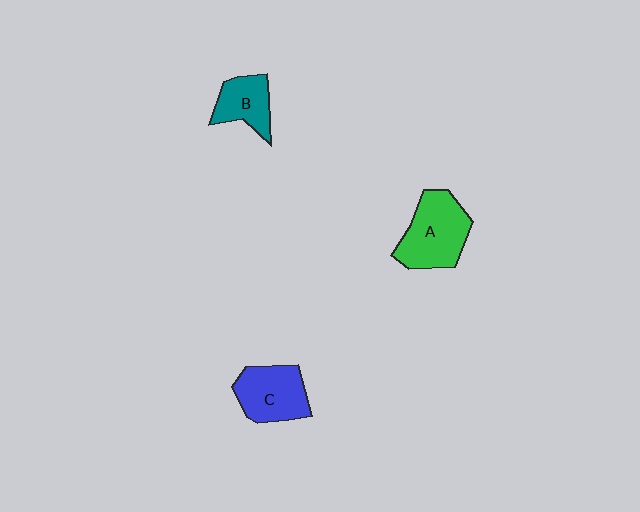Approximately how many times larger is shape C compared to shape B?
Approximately 1.4 times.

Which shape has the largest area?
Shape A (green).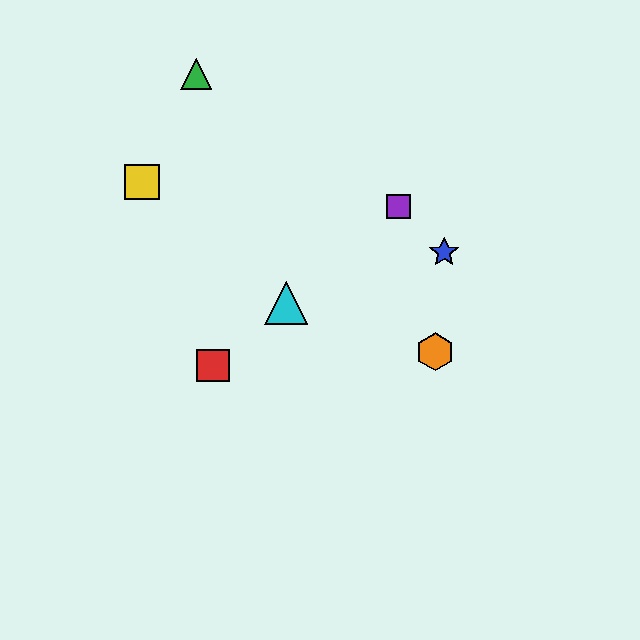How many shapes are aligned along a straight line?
3 shapes (the red square, the purple square, the cyan triangle) are aligned along a straight line.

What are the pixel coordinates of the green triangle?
The green triangle is at (196, 74).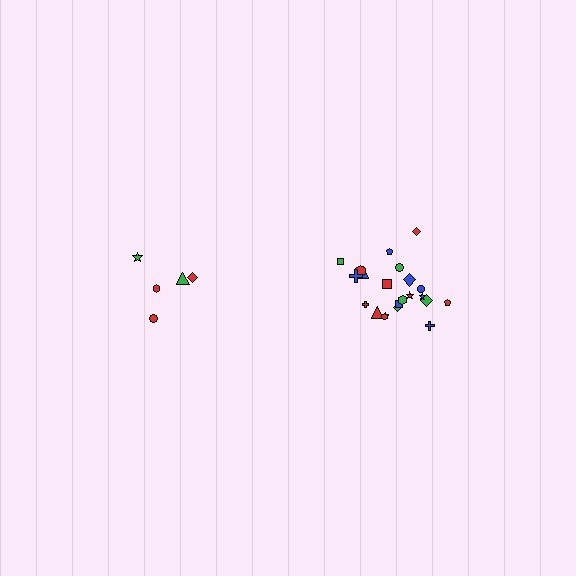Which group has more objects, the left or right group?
The right group.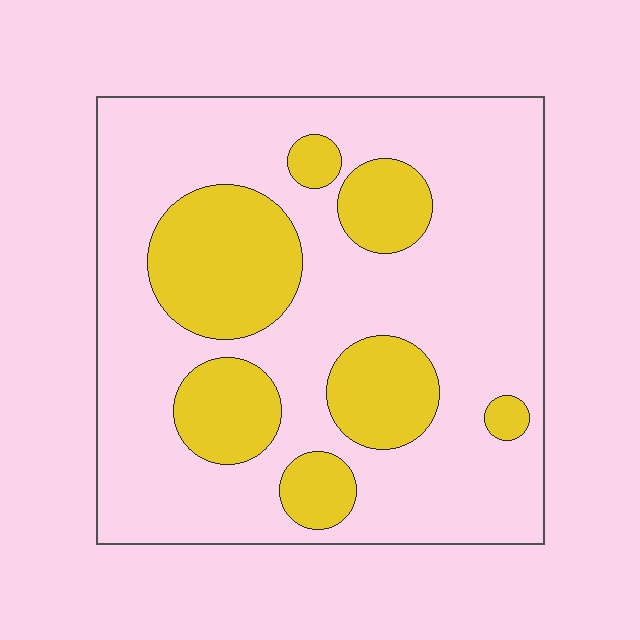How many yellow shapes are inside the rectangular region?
7.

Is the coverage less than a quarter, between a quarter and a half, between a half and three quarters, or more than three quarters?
Between a quarter and a half.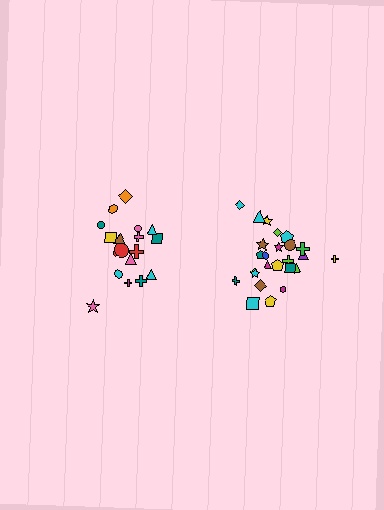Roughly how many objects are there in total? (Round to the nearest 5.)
Roughly 45 objects in total.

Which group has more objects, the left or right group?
The right group.